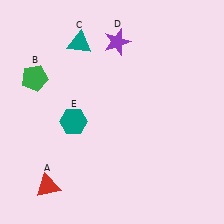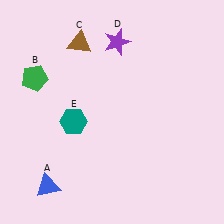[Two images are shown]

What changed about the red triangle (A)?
In Image 1, A is red. In Image 2, it changed to blue.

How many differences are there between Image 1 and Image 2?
There are 2 differences between the two images.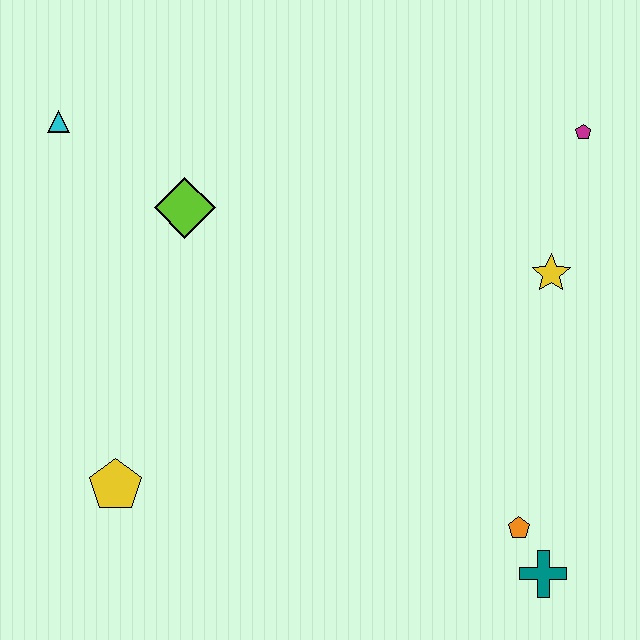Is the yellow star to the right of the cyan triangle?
Yes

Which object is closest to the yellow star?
The magenta pentagon is closest to the yellow star.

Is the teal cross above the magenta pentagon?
No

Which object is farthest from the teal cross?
The cyan triangle is farthest from the teal cross.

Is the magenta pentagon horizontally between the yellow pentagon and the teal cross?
No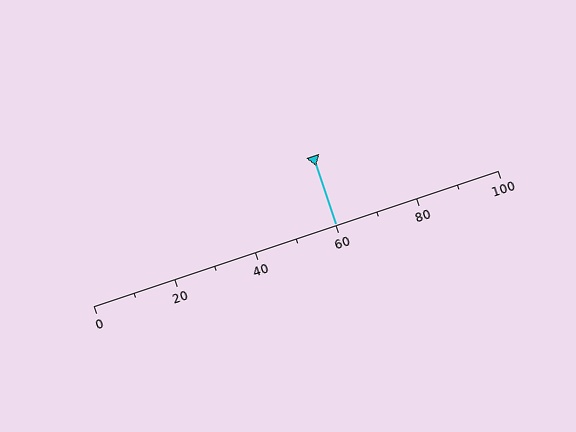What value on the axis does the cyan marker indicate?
The marker indicates approximately 60.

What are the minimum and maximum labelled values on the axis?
The axis runs from 0 to 100.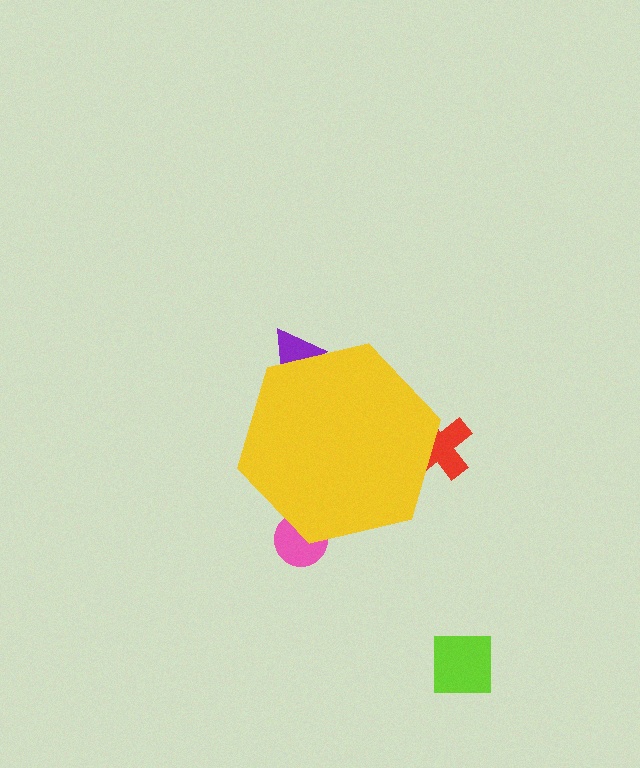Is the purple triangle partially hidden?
Yes, the purple triangle is partially hidden behind the yellow hexagon.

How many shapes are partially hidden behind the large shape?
3 shapes are partially hidden.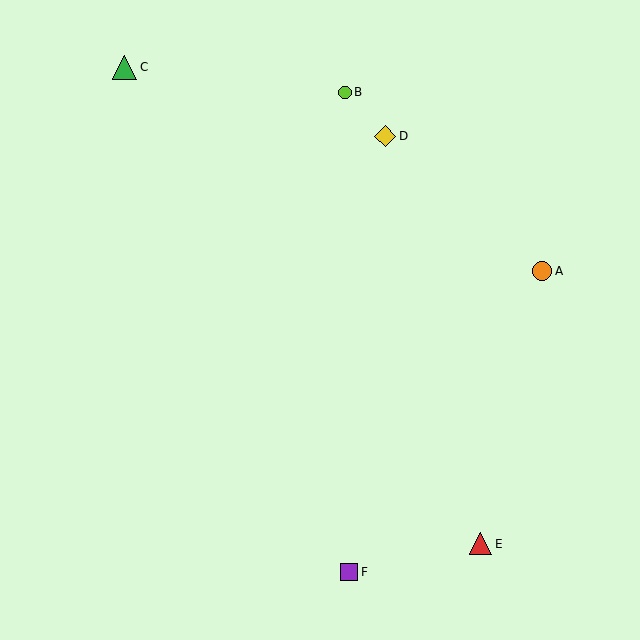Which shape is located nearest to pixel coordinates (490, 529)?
The red triangle (labeled E) at (480, 544) is nearest to that location.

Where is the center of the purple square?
The center of the purple square is at (349, 572).